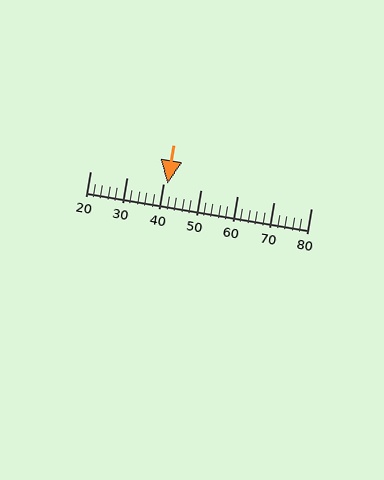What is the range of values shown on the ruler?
The ruler shows values from 20 to 80.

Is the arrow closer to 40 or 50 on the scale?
The arrow is closer to 40.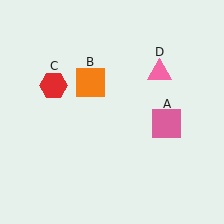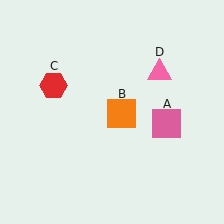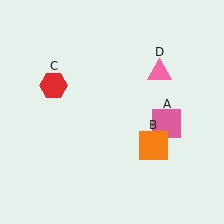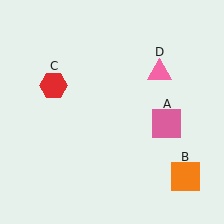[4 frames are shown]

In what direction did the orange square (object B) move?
The orange square (object B) moved down and to the right.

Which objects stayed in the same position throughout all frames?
Pink square (object A) and red hexagon (object C) and pink triangle (object D) remained stationary.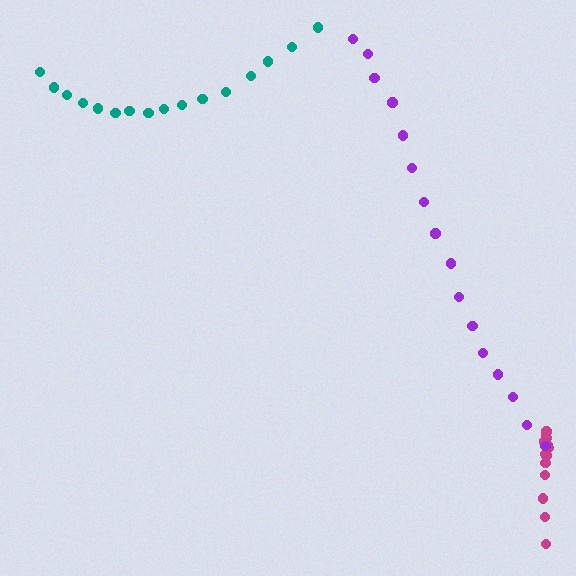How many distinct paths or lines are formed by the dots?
There are 3 distinct paths.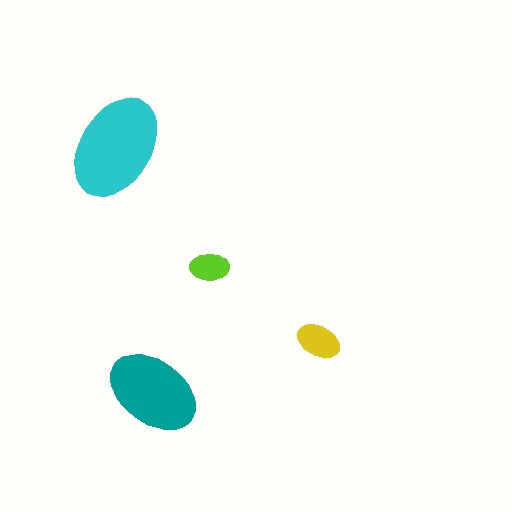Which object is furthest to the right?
The yellow ellipse is rightmost.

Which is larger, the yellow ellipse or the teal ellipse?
The teal one.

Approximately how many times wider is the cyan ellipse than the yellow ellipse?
About 2.5 times wider.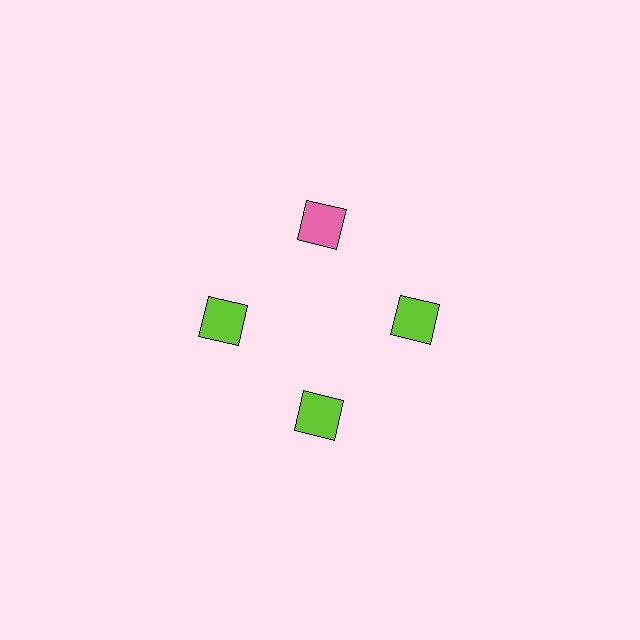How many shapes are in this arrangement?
There are 4 shapes arranged in a ring pattern.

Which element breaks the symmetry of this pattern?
The pink square at roughly the 12 o'clock position breaks the symmetry. All other shapes are lime squares.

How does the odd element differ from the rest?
It has a different color: pink instead of lime.